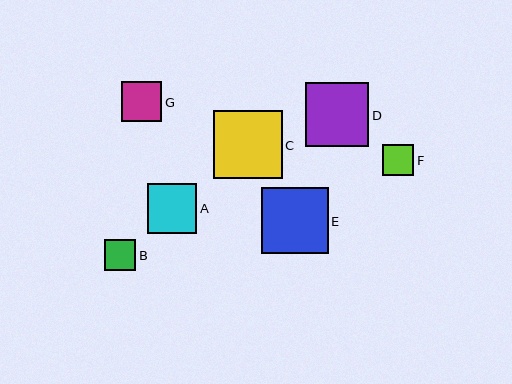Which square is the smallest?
Square B is the smallest with a size of approximately 31 pixels.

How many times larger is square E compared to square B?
Square E is approximately 2.1 times the size of square B.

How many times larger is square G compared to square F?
Square G is approximately 1.3 times the size of square F.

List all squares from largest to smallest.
From largest to smallest: C, E, D, A, G, F, B.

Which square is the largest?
Square C is the largest with a size of approximately 68 pixels.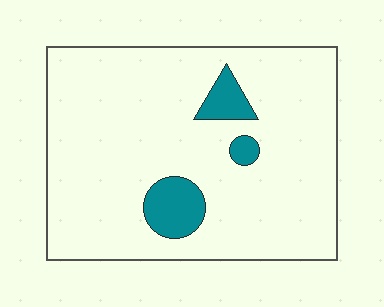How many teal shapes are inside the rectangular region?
3.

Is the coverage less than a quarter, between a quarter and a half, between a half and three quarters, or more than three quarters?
Less than a quarter.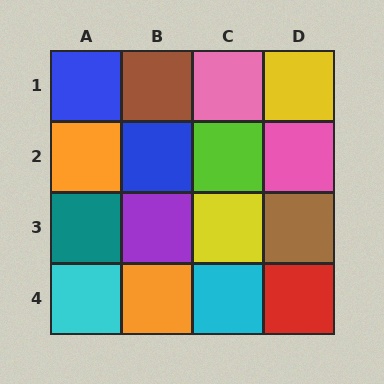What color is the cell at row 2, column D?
Pink.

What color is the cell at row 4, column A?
Cyan.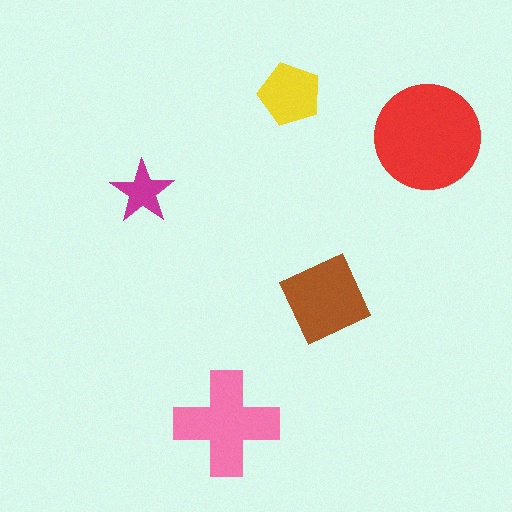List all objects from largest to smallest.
The red circle, the pink cross, the brown diamond, the yellow pentagon, the magenta star.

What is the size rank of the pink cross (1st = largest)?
2nd.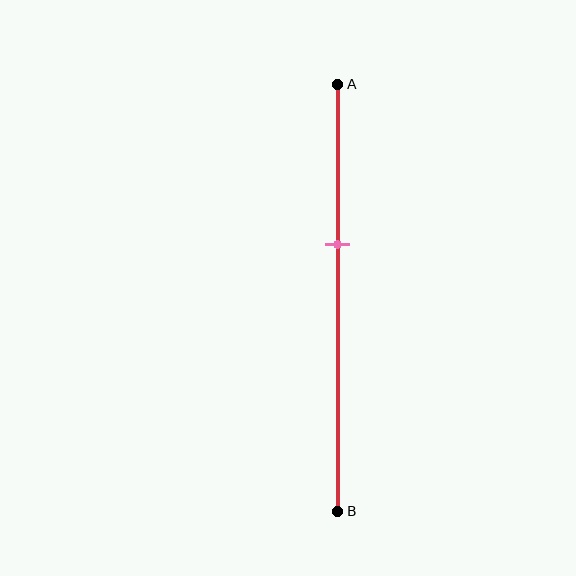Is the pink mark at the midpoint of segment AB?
No, the mark is at about 40% from A, not at the 50% midpoint.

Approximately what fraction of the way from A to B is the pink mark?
The pink mark is approximately 40% of the way from A to B.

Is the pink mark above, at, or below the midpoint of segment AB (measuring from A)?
The pink mark is above the midpoint of segment AB.